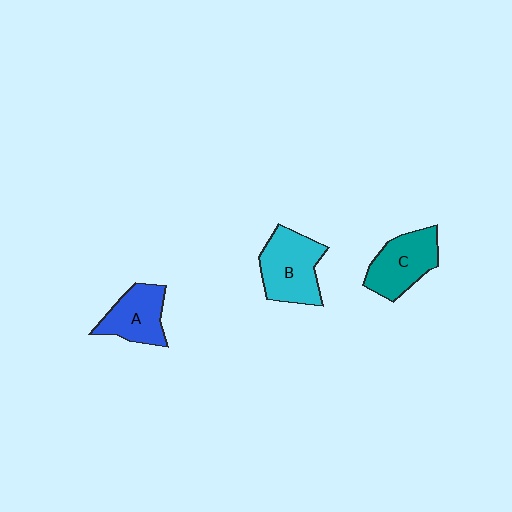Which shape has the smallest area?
Shape A (blue).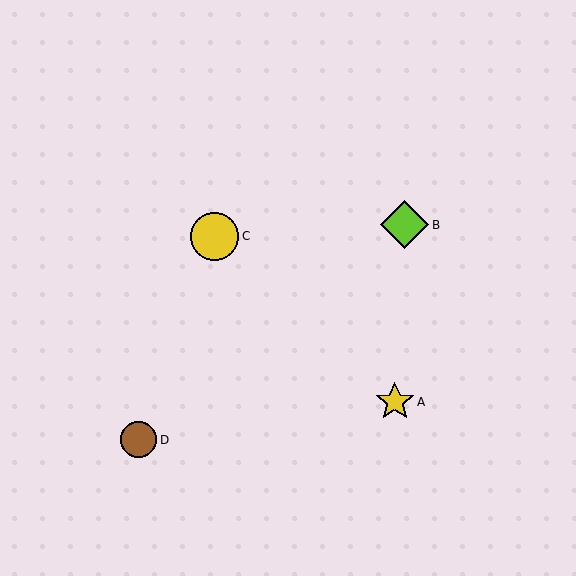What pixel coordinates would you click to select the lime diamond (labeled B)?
Click at (405, 225) to select the lime diamond B.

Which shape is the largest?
The yellow circle (labeled C) is the largest.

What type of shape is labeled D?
Shape D is a brown circle.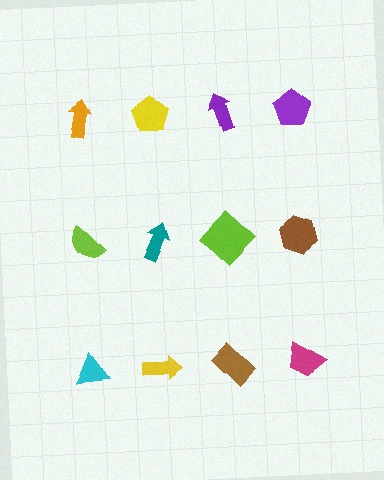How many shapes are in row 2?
4 shapes.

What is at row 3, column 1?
A cyan triangle.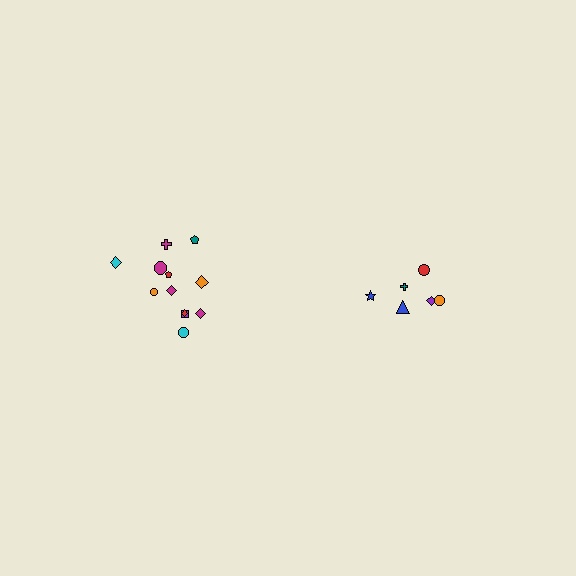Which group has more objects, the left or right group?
The left group.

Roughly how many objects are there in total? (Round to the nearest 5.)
Roughly 20 objects in total.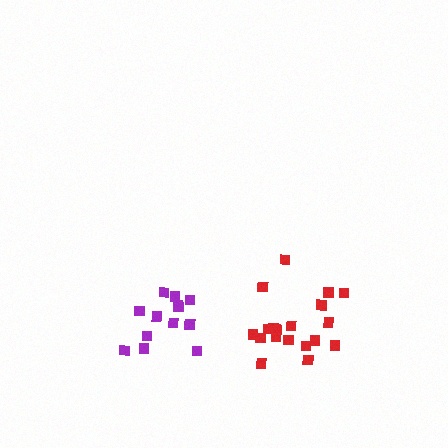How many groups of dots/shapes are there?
There are 2 groups.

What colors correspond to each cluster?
The clusters are colored: purple, red.